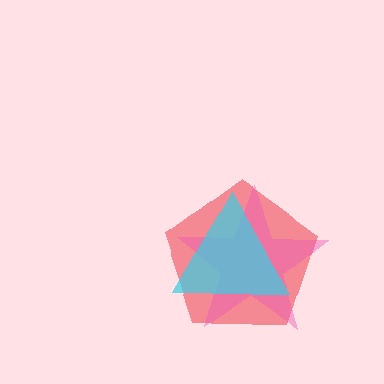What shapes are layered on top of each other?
The layered shapes are: a red pentagon, a pink star, a cyan triangle.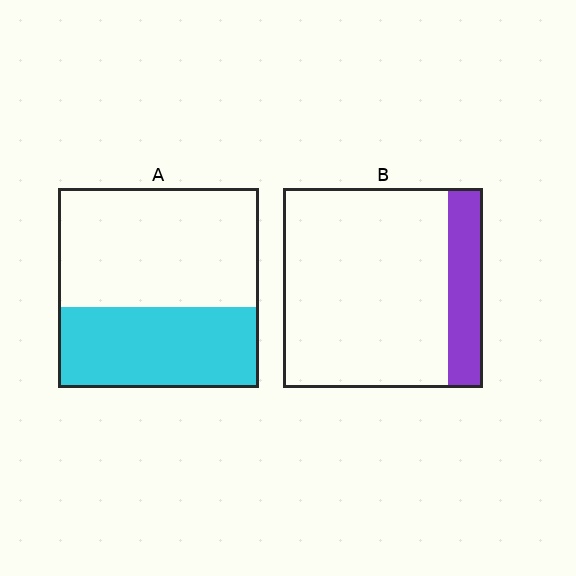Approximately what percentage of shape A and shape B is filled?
A is approximately 40% and B is approximately 20%.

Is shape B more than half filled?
No.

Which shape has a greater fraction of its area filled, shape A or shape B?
Shape A.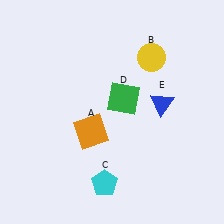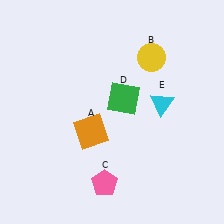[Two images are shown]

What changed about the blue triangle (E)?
In Image 1, E is blue. In Image 2, it changed to cyan.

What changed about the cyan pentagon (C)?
In Image 1, C is cyan. In Image 2, it changed to pink.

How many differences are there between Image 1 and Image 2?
There are 2 differences between the two images.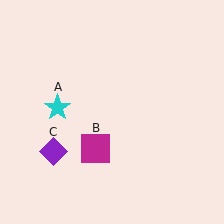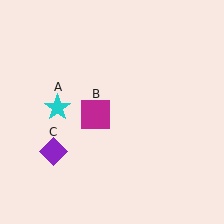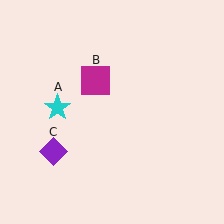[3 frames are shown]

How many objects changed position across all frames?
1 object changed position: magenta square (object B).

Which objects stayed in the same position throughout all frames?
Cyan star (object A) and purple diamond (object C) remained stationary.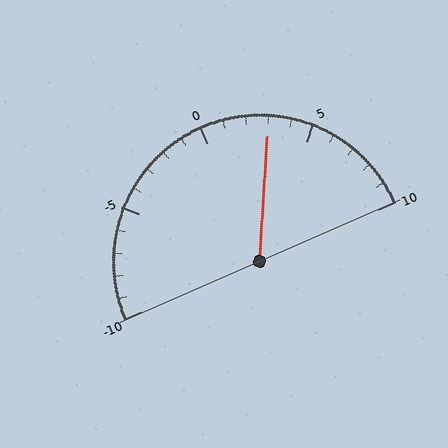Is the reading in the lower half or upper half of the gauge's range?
The reading is in the upper half of the range (-10 to 10).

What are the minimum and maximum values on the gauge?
The gauge ranges from -10 to 10.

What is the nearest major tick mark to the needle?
The nearest major tick mark is 5.